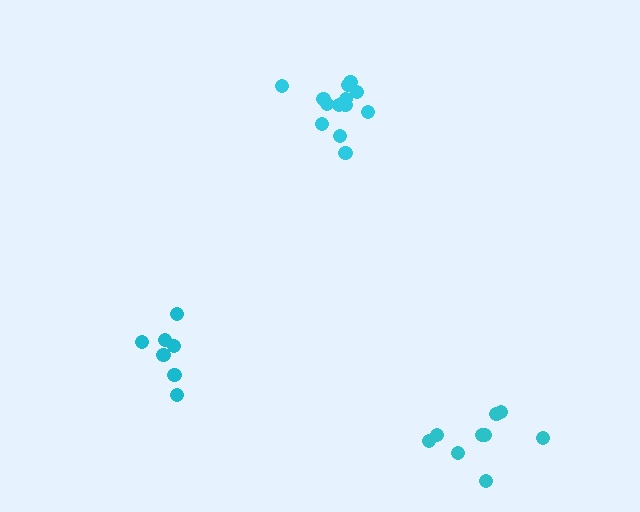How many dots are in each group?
Group 1: 13 dots, Group 2: 9 dots, Group 3: 7 dots (29 total).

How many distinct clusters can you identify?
There are 3 distinct clusters.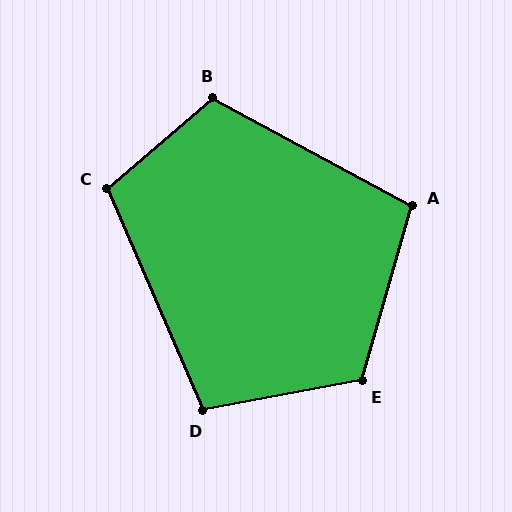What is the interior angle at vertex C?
Approximately 107 degrees (obtuse).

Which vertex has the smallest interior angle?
A, at approximately 103 degrees.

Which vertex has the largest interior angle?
E, at approximately 117 degrees.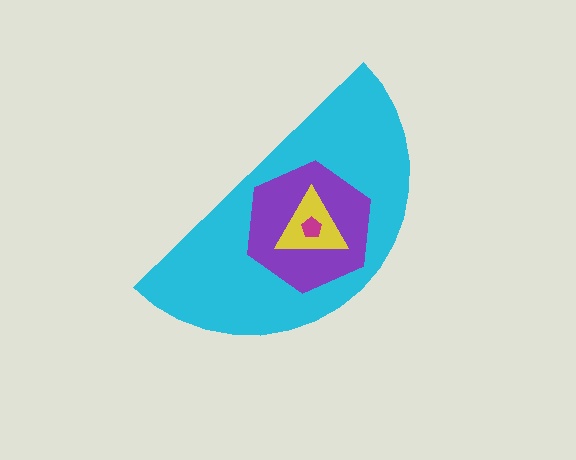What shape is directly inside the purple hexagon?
The yellow triangle.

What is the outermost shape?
The cyan semicircle.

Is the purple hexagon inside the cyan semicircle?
Yes.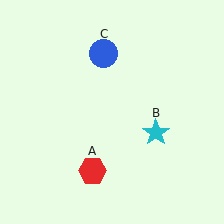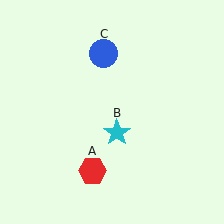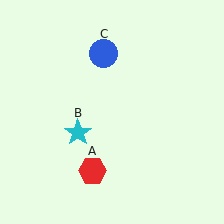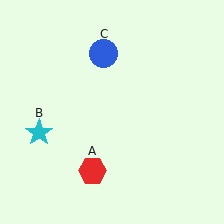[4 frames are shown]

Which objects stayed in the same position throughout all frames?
Red hexagon (object A) and blue circle (object C) remained stationary.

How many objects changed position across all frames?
1 object changed position: cyan star (object B).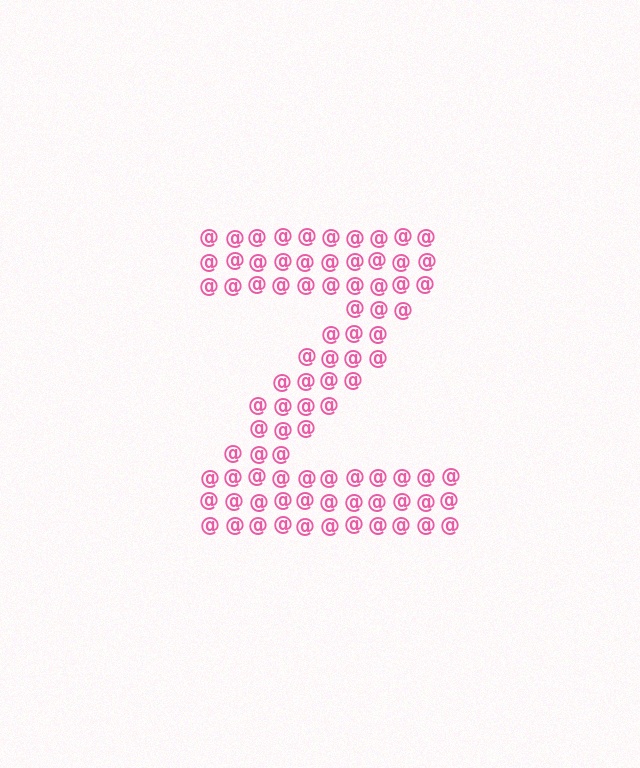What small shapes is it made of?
It is made of small at signs.